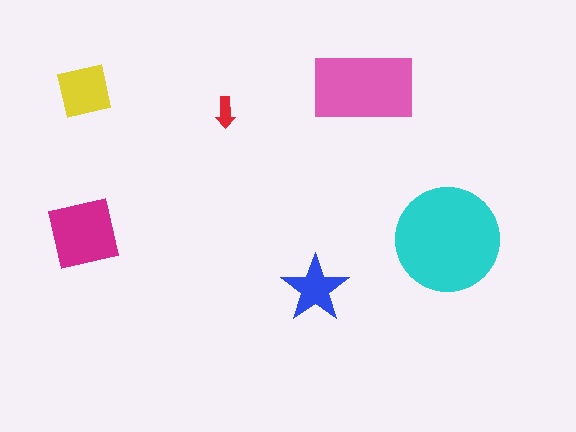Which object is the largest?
The cyan circle.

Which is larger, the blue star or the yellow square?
The yellow square.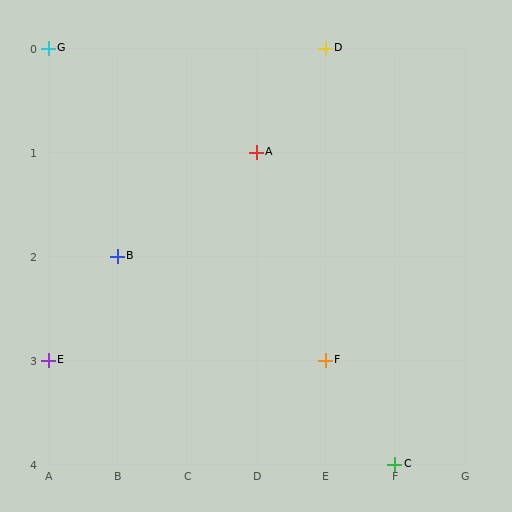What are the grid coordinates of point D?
Point D is at grid coordinates (E, 0).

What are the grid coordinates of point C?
Point C is at grid coordinates (F, 4).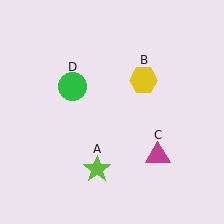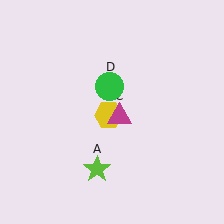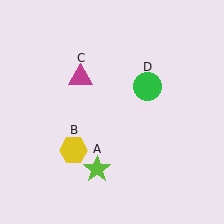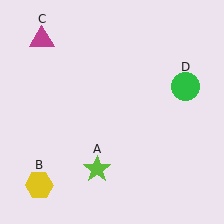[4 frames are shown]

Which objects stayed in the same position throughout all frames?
Lime star (object A) remained stationary.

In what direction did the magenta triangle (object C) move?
The magenta triangle (object C) moved up and to the left.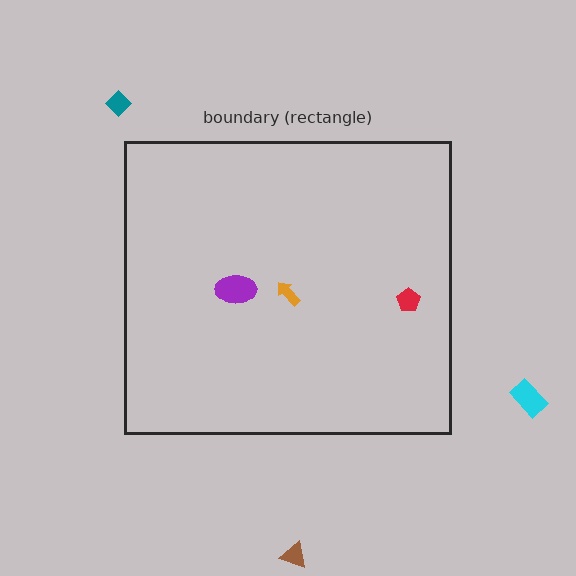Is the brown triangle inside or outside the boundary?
Outside.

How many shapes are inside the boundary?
3 inside, 3 outside.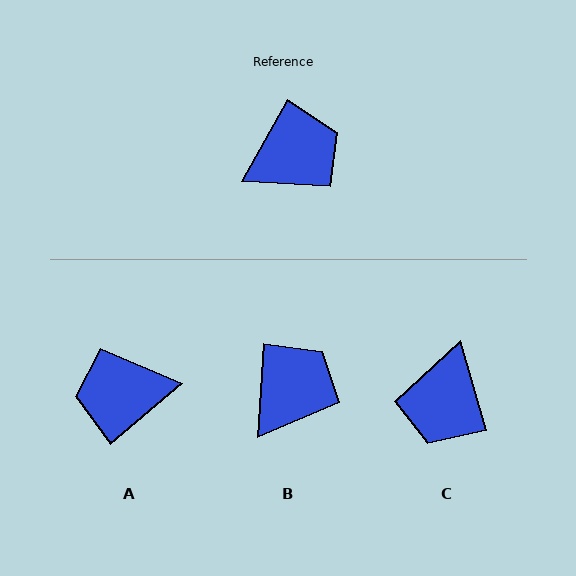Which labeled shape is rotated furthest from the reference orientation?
A, about 160 degrees away.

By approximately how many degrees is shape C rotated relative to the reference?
Approximately 134 degrees clockwise.